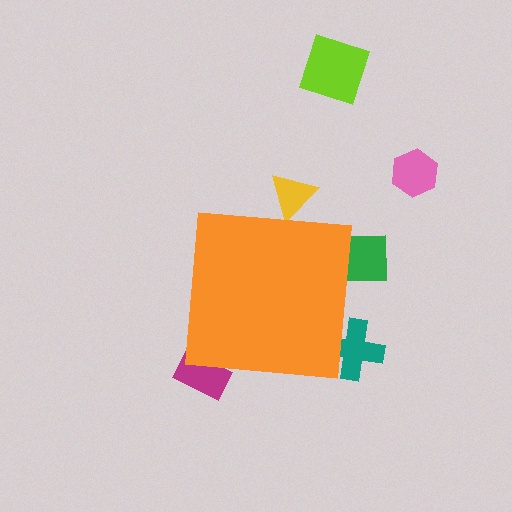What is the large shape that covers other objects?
An orange square.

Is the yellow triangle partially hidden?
Yes, the yellow triangle is partially hidden behind the orange square.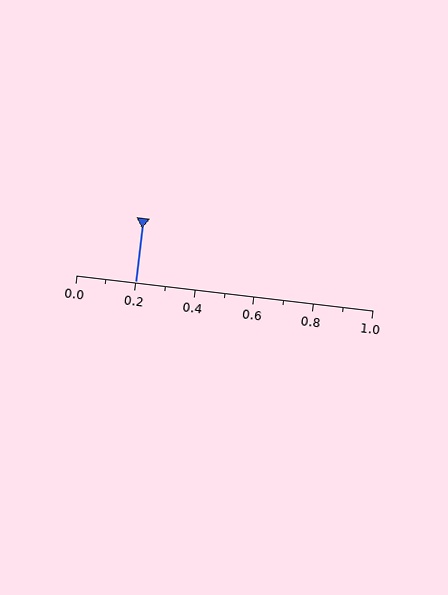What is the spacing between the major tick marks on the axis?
The major ticks are spaced 0.2 apart.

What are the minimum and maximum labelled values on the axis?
The axis runs from 0.0 to 1.0.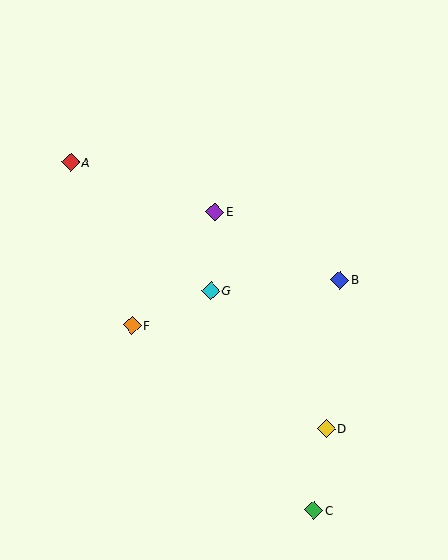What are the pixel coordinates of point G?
Point G is at (211, 291).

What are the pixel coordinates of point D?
Point D is at (326, 428).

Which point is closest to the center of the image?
Point G at (211, 291) is closest to the center.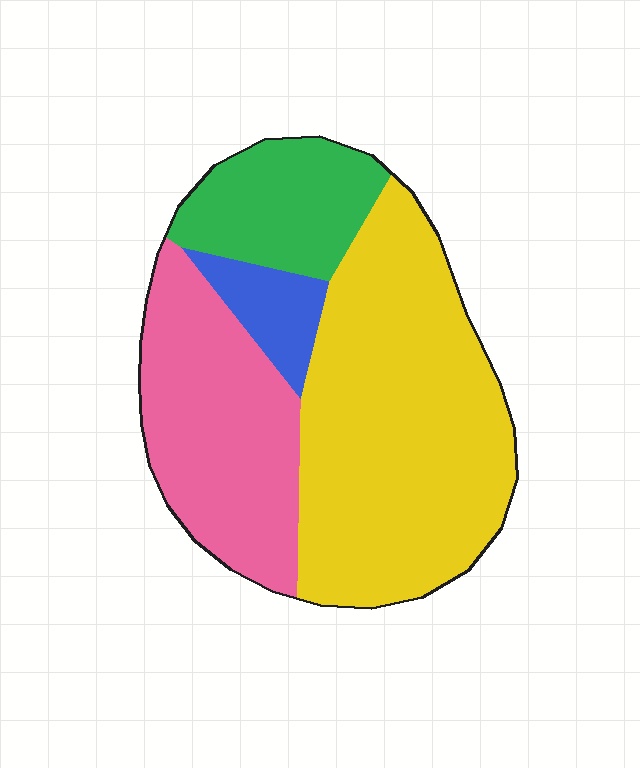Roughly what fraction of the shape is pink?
Pink covers about 30% of the shape.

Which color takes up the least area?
Blue, at roughly 5%.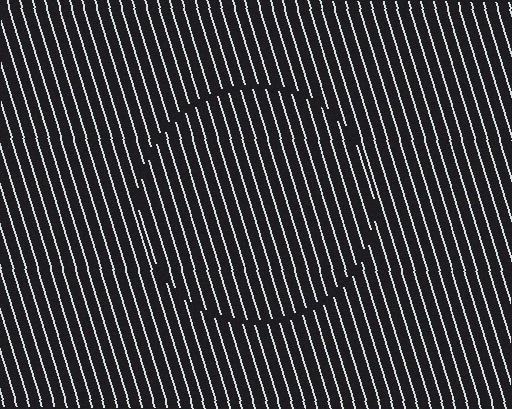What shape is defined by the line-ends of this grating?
An illusory circle. The interior of the shape contains the same grating, shifted by half a period — the contour is defined by the phase discontinuity where line-ends from the inner and outer gratings abut.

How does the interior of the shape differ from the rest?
The interior of the shape contains the same grating, shifted by half a period — the contour is defined by the phase discontinuity where line-ends from the inner and outer gratings abut.